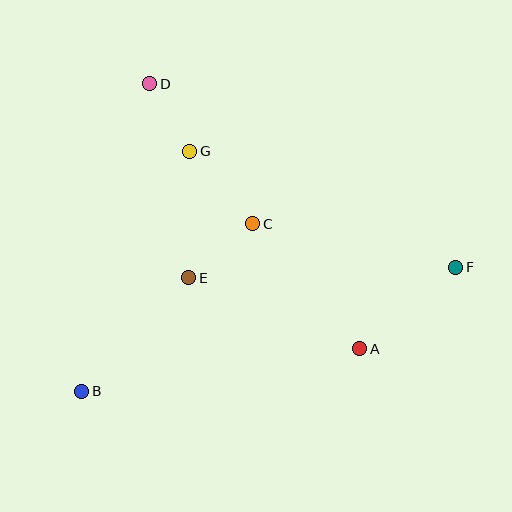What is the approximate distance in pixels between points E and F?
The distance between E and F is approximately 267 pixels.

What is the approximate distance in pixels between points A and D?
The distance between A and D is approximately 338 pixels.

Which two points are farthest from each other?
Points B and F are farthest from each other.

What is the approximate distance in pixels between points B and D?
The distance between B and D is approximately 315 pixels.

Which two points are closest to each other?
Points D and G are closest to each other.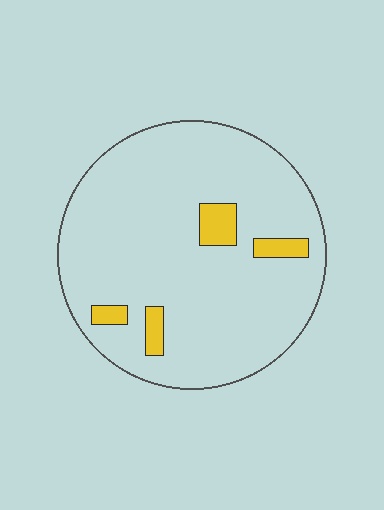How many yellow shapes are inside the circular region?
4.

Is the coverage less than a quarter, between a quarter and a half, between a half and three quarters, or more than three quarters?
Less than a quarter.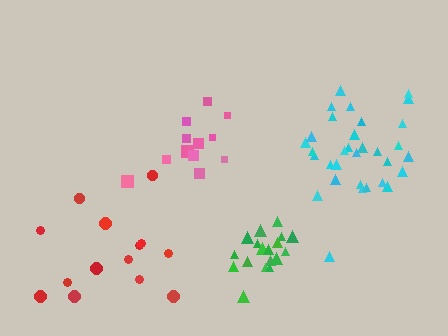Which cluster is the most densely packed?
Green.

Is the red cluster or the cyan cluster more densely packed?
Cyan.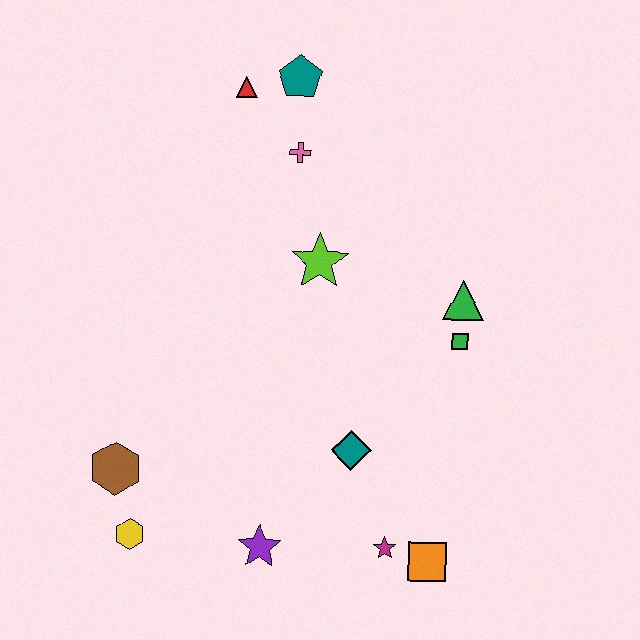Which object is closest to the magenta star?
The orange square is closest to the magenta star.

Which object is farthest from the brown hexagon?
The teal pentagon is farthest from the brown hexagon.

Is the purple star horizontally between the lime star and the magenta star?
No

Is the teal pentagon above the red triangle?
Yes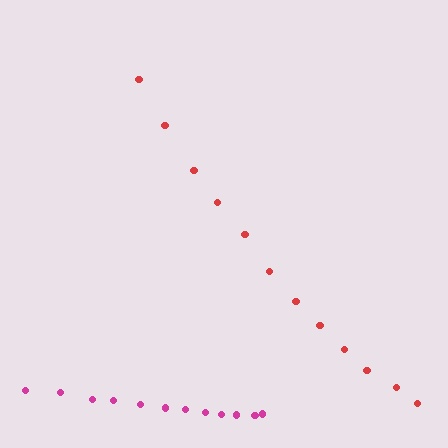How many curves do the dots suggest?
There are 2 distinct paths.